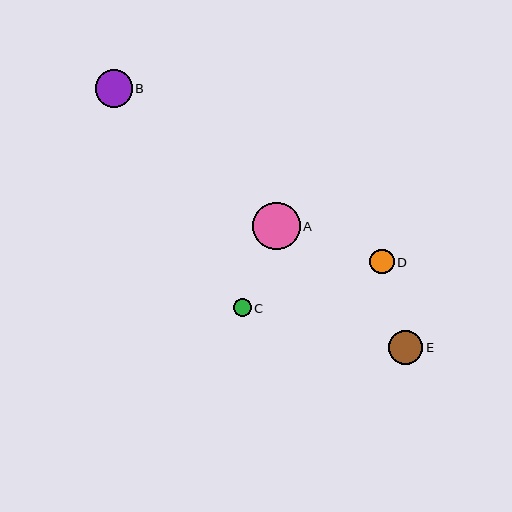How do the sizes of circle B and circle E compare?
Circle B and circle E are approximately the same size.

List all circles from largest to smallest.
From largest to smallest: A, B, E, D, C.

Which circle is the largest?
Circle A is the largest with a size of approximately 48 pixels.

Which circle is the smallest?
Circle C is the smallest with a size of approximately 18 pixels.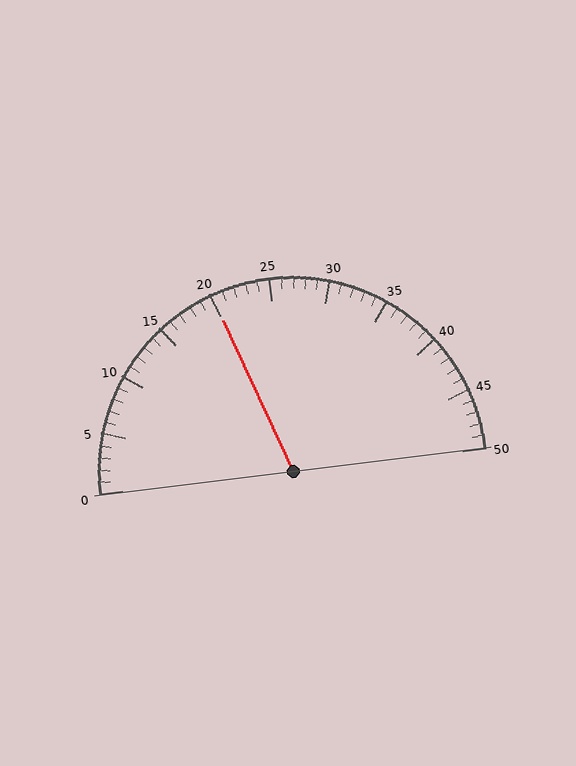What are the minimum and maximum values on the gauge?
The gauge ranges from 0 to 50.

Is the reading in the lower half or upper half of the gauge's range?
The reading is in the lower half of the range (0 to 50).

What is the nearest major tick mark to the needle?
The nearest major tick mark is 20.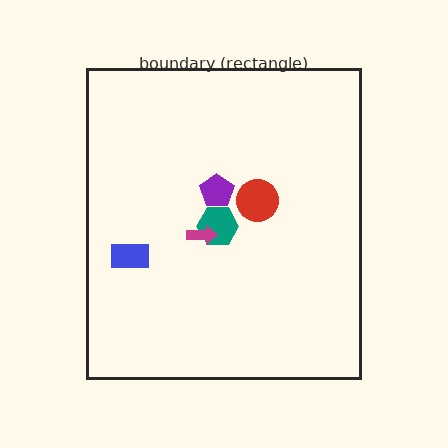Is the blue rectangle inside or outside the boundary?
Inside.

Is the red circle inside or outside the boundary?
Inside.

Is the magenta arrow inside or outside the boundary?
Inside.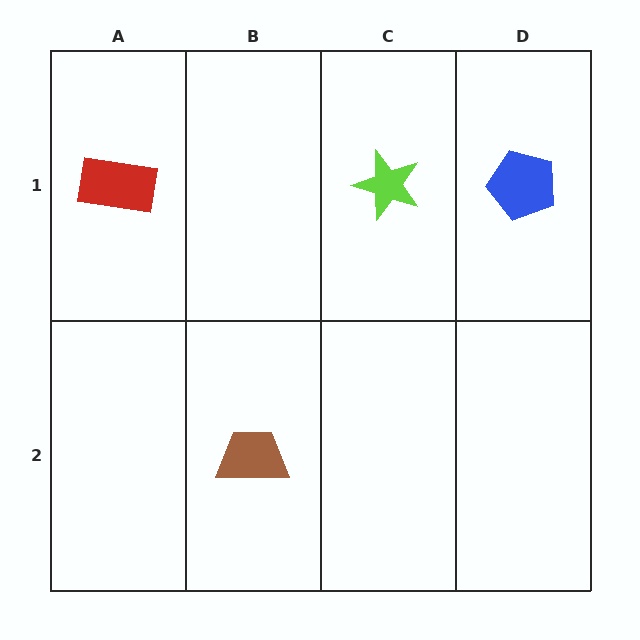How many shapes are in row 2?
1 shape.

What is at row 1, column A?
A red rectangle.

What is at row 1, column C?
A lime star.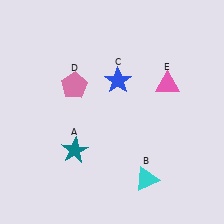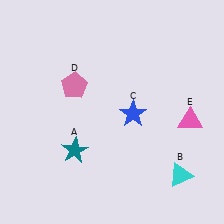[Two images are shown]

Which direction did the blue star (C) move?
The blue star (C) moved down.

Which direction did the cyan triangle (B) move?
The cyan triangle (B) moved right.